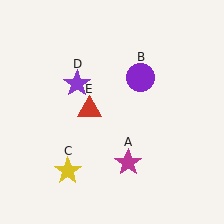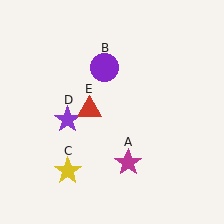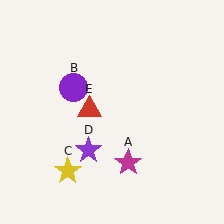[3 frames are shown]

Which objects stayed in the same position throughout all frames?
Magenta star (object A) and yellow star (object C) and red triangle (object E) remained stationary.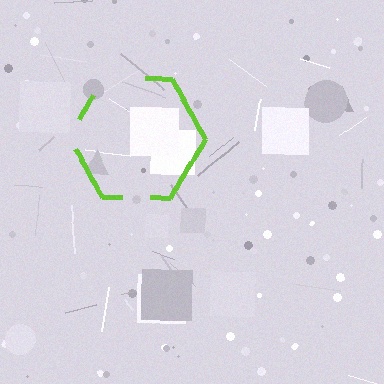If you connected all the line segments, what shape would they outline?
They would outline a hexagon.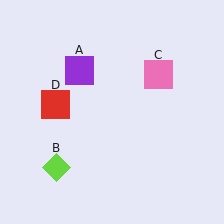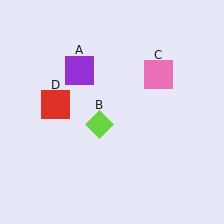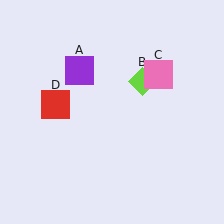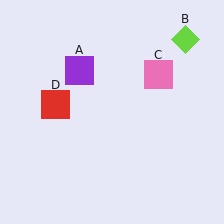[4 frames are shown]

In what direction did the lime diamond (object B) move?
The lime diamond (object B) moved up and to the right.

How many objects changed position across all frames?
1 object changed position: lime diamond (object B).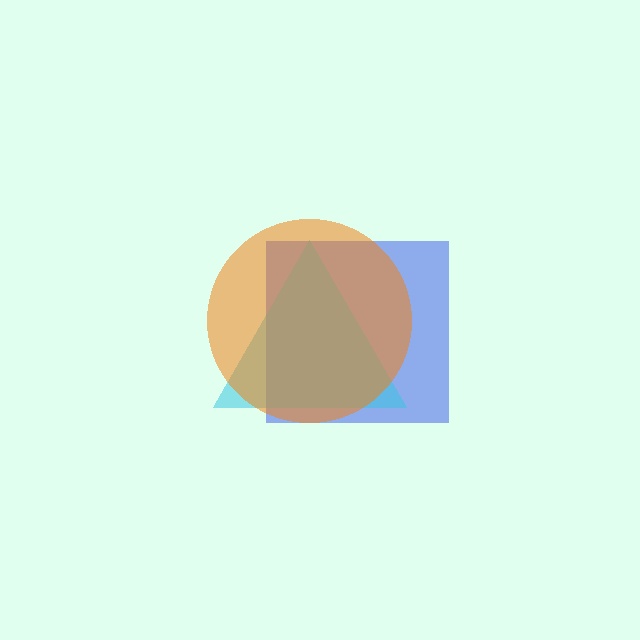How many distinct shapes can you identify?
There are 3 distinct shapes: a blue square, a cyan triangle, an orange circle.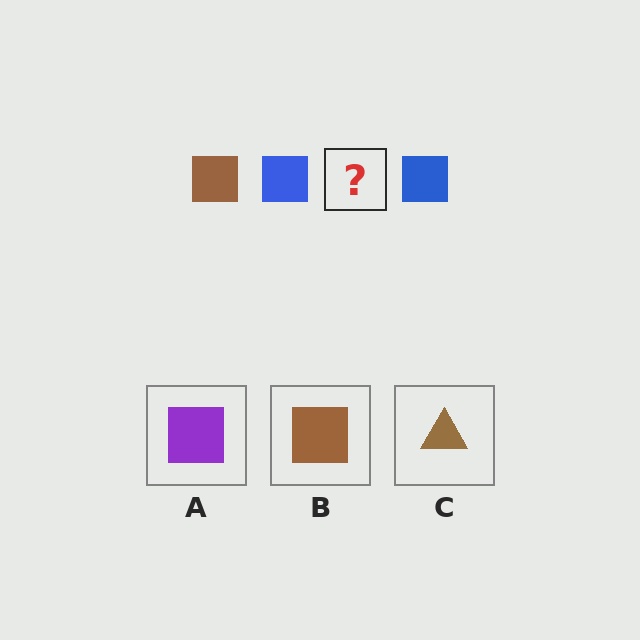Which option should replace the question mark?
Option B.